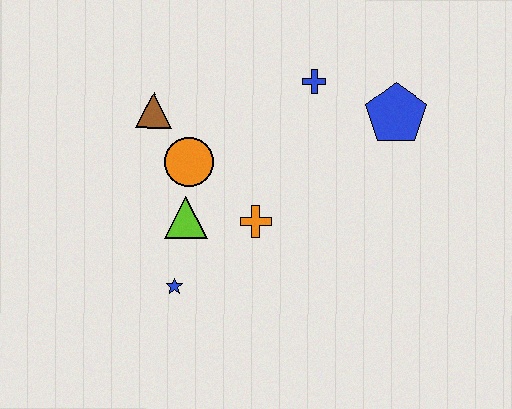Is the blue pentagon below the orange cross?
No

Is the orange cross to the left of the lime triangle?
No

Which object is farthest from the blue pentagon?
The blue star is farthest from the blue pentagon.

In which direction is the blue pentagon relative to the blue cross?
The blue pentagon is to the right of the blue cross.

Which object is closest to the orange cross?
The lime triangle is closest to the orange cross.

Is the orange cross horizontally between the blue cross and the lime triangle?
Yes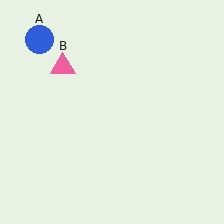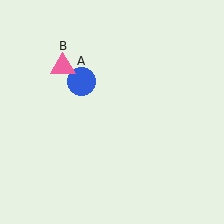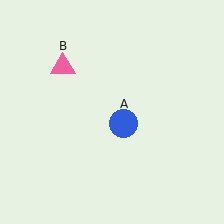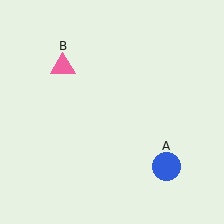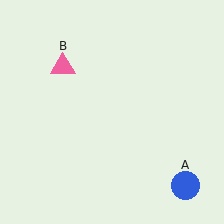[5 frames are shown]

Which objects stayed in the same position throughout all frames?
Pink triangle (object B) remained stationary.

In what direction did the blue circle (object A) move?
The blue circle (object A) moved down and to the right.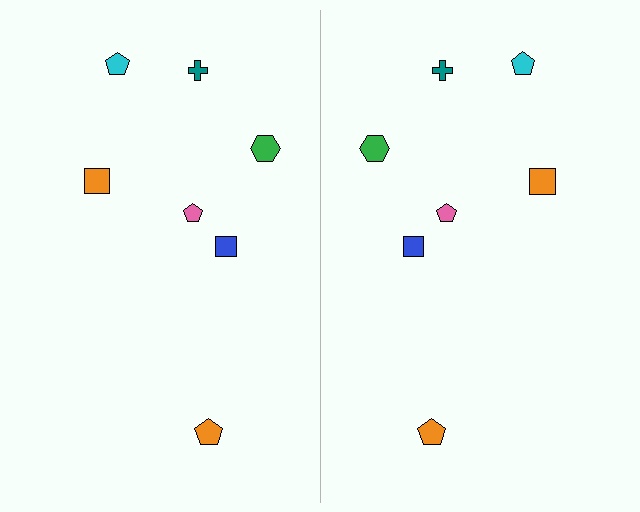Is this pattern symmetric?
Yes, this pattern has bilateral (reflection) symmetry.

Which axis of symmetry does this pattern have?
The pattern has a vertical axis of symmetry running through the center of the image.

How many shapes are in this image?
There are 14 shapes in this image.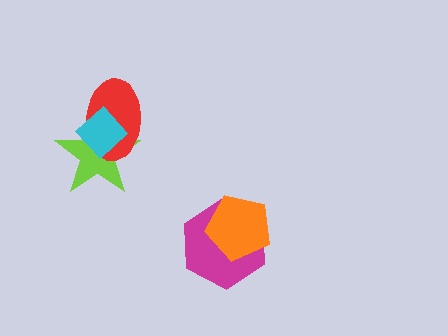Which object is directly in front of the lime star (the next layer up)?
The red ellipse is directly in front of the lime star.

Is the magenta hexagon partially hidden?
Yes, it is partially covered by another shape.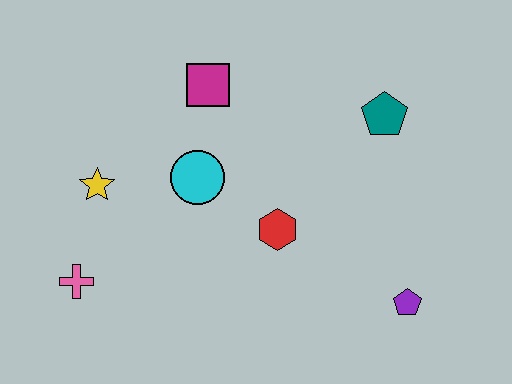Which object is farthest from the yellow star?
The purple pentagon is farthest from the yellow star.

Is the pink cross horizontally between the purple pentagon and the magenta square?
No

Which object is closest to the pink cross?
The yellow star is closest to the pink cross.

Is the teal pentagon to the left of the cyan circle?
No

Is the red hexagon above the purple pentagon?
Yes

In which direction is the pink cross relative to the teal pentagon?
The pink cross is to the left of the teal pentagon.